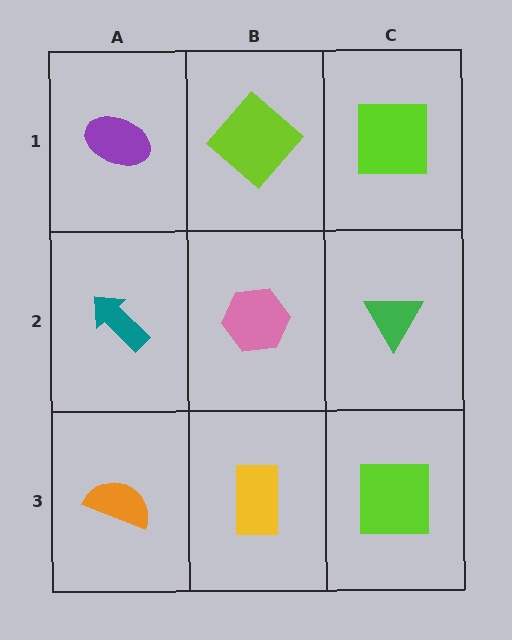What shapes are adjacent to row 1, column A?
A teal arrow (row 2, column A), a lime diamond (row 1, column B).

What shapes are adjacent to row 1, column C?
A green triangle (row 2, column C), a lime diamond (row 1, column B).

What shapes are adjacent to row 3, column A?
A teal arrow (row 2, column A), a yellow rectangle (row 3, column B).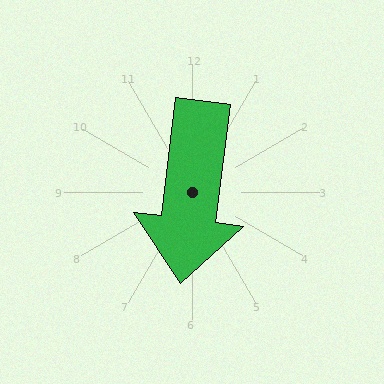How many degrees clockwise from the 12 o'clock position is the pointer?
Approximately 187 degrees.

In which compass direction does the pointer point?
South.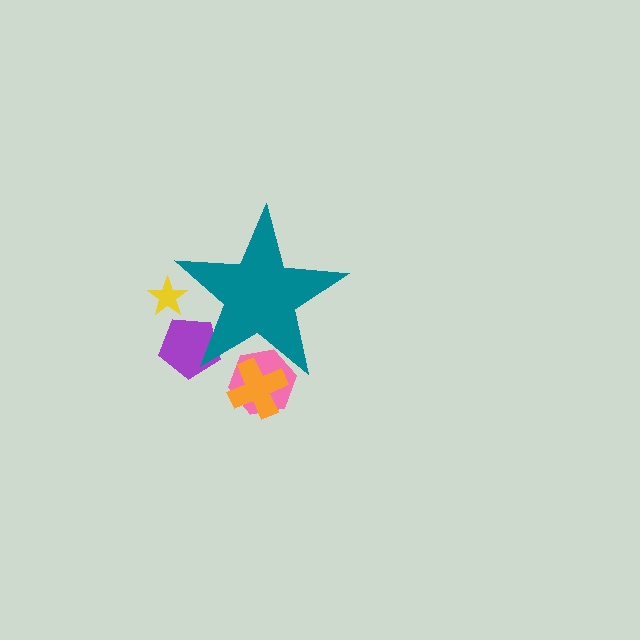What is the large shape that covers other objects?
A teal star.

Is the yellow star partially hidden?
Yes, the yellow star is partially hidden behind the teal star.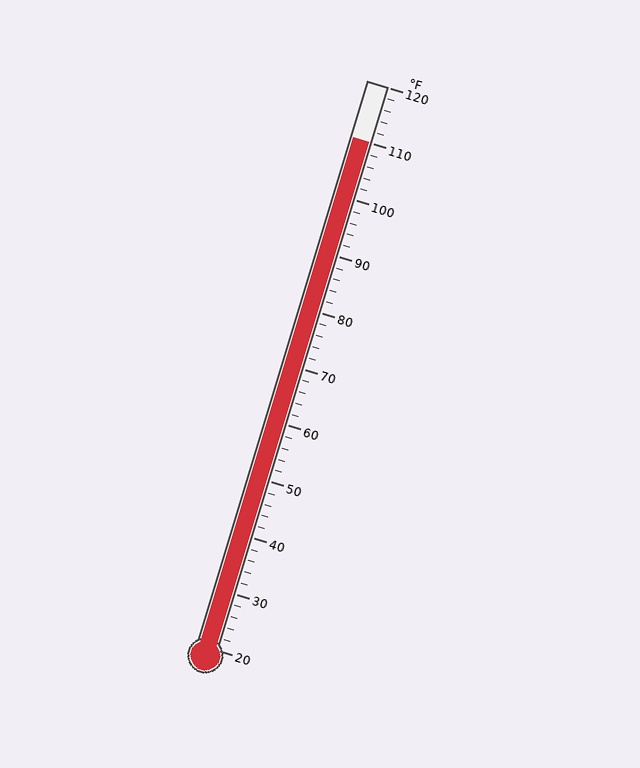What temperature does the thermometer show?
The thermometer shows approximately 110°F.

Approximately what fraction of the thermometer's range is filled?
The thermometer is filled to approximately 90% of its range.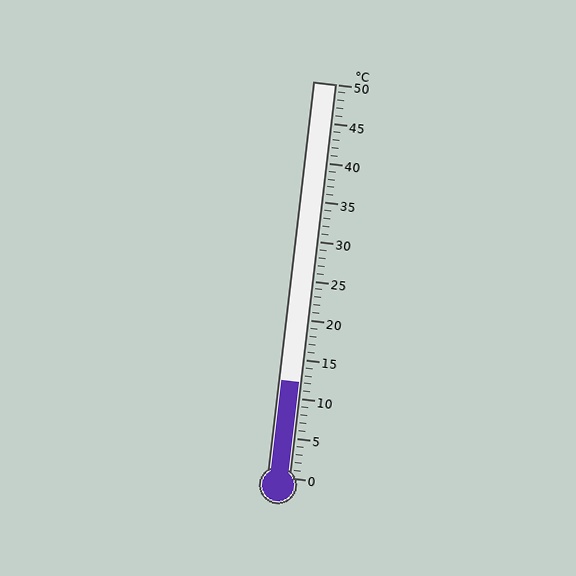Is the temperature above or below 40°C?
The temperature is below 40°C.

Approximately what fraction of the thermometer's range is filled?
The thermometer is filled to approximately 25% of its range.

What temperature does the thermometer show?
The thermometer shows approximately 12°C.